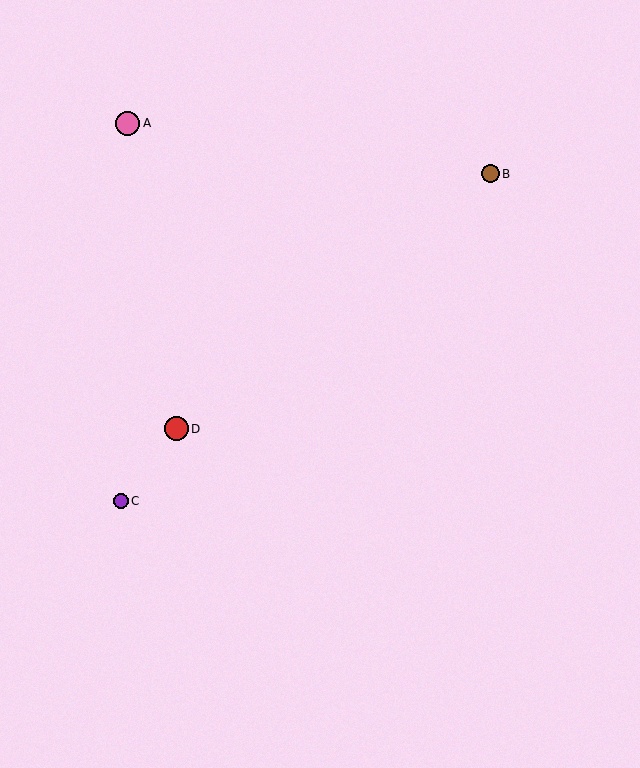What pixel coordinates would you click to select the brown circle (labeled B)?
Click at (490, 174) to select the brown circle B.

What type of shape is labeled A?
Shape A is a pink circle.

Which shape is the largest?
The red circle (labeled D) is the largest.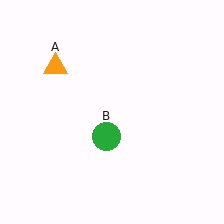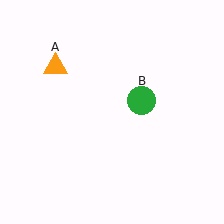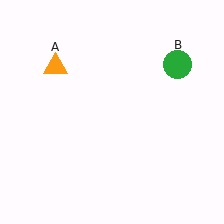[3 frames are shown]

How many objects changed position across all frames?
1 object changed position: green circle (object B).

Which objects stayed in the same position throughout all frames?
Orange triangle (object A) remained stationary.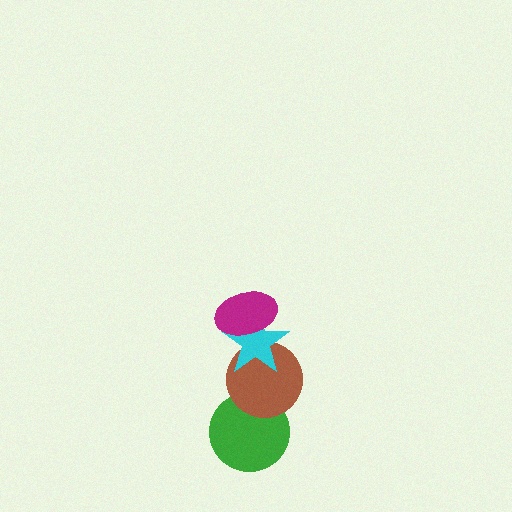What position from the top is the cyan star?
The cyan star is 2nd from the top.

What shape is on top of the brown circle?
The cyan star is on top of the brown circle.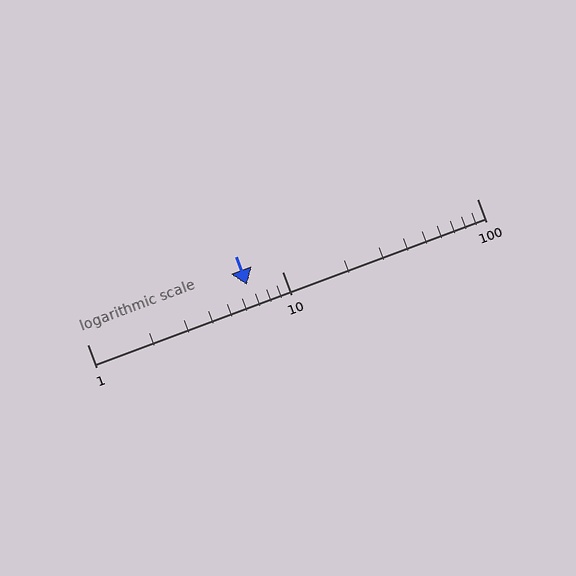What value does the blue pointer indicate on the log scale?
The pointer indicates approximately 6.6.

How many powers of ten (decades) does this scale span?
The scale spans 2 decades, from 1 to 100.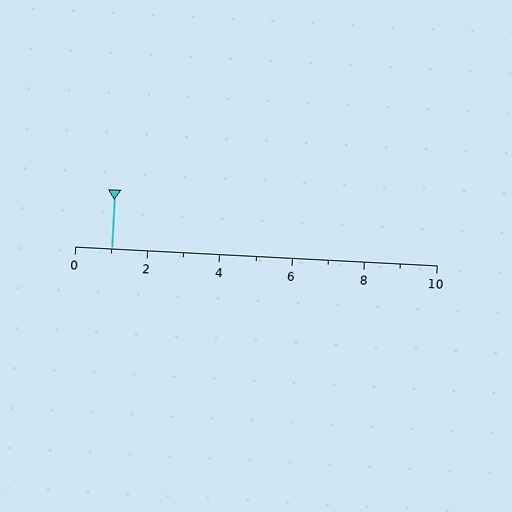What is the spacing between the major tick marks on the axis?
The major ticks are spaced 2 apart.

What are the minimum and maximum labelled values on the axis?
The axis runs from 0 to 10.